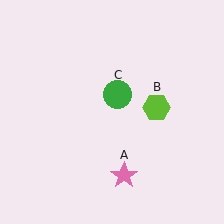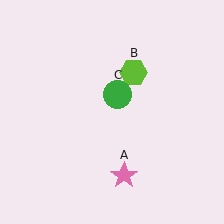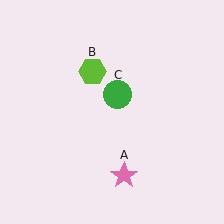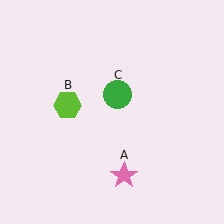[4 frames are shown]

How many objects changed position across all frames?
1 object changed position: lime hexagon (object B).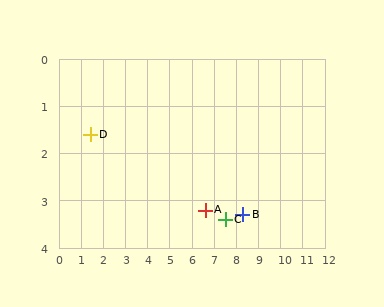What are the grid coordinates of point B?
Point B is at approximately (8.3, 3.3).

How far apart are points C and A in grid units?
Points C and A are about 0.9 grid units apart.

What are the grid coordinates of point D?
Point D is at approximately (1.4, 1.6).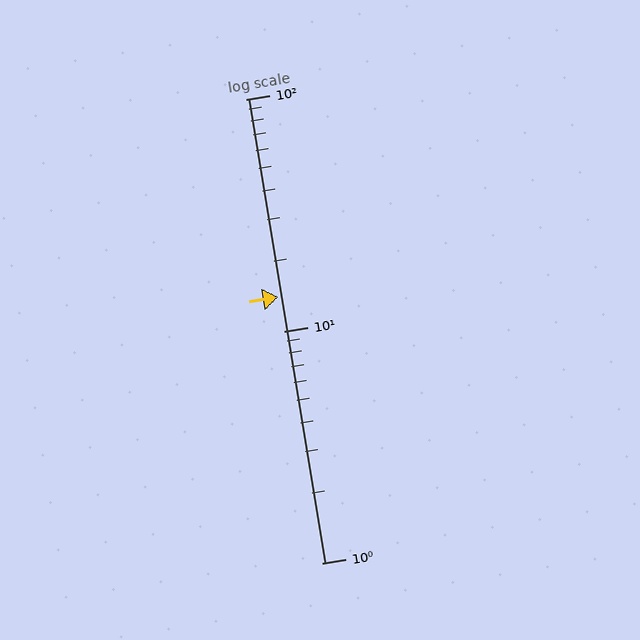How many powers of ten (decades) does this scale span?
The scale spans 2 decades, from 1 to 100.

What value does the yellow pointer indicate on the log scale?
The pointer indicates approximately 14.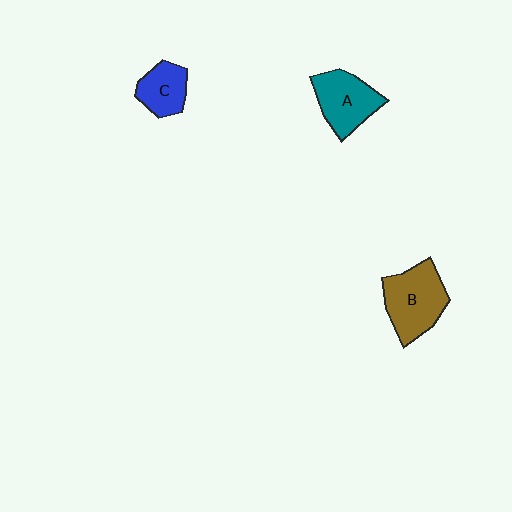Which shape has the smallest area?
Shape C (blue).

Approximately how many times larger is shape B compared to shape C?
Approximately 1.7 times.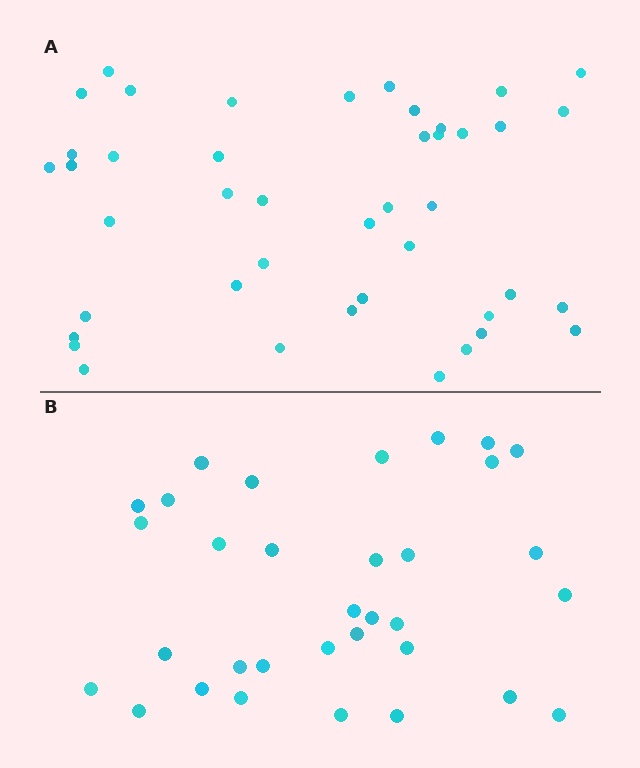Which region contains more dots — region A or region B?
Region A (the top region) has more dots.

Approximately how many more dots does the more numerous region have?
Region A has roughly 10 or so more dots than region B.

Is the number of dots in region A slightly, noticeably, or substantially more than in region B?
Region A has noticeably more, but not dramatically so. The ratio is roughly 1.3 to 1.